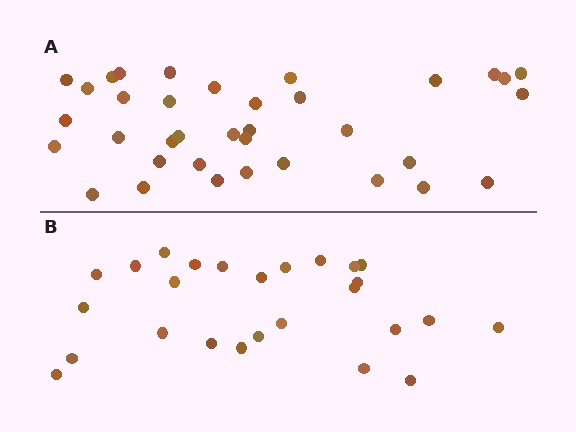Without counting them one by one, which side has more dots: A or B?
Region A (the top region) has more dots.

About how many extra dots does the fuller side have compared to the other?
Region A has roughly 10 or so more dots than region B.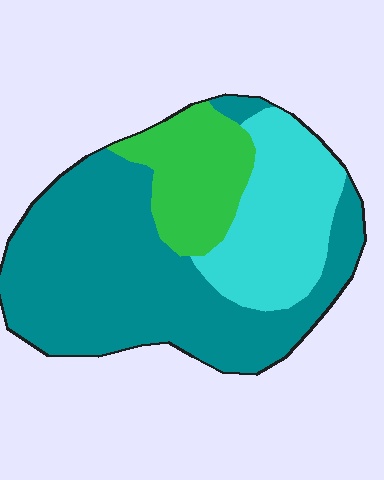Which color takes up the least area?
Green, at roughly 20%.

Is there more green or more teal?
Teal.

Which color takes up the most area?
Teal, at roughly 55%.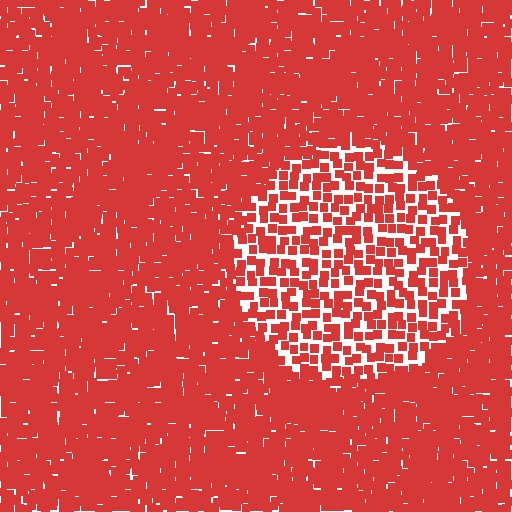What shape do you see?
I see a circle.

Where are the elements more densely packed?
The elements are more densely packed outside the circle boundary.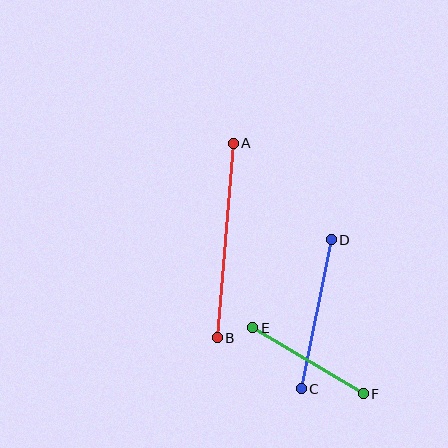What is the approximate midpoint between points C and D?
The midpoint is at approximately (316, 314) pixels.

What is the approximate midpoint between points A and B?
The midpoint is at approximately (225, 240) pixels.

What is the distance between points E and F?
The distance is approximately 129 pixels.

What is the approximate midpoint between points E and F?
The midpoint is at approximately (308, 361) pixels.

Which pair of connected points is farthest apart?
Points A and B are farthest apart.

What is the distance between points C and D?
The distance is approximately 152 pixels.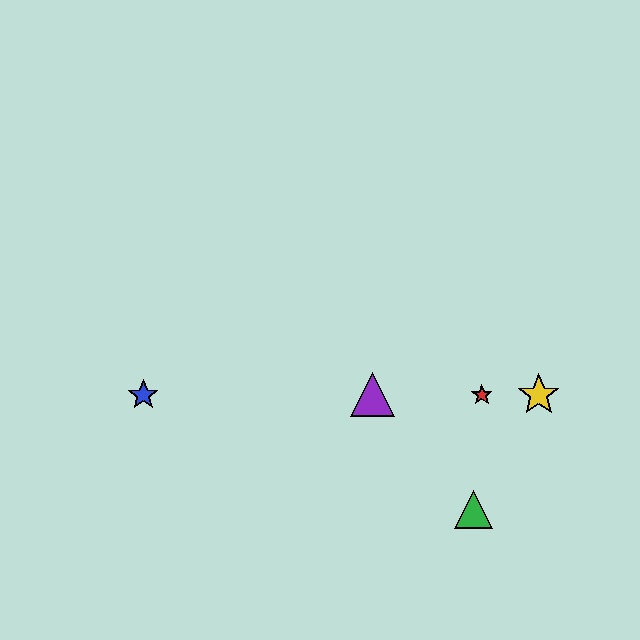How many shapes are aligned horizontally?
4 shapes (the red star, the blue star, the yellow star, the purple triangle) are aligned horizontally.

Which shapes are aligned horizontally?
The red star, the blue star, the yellow star, the purple triangle are aligned horizontally.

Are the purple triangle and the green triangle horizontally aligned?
No, the purple triangle is at y≈395 and the green triangle is at y≈509.